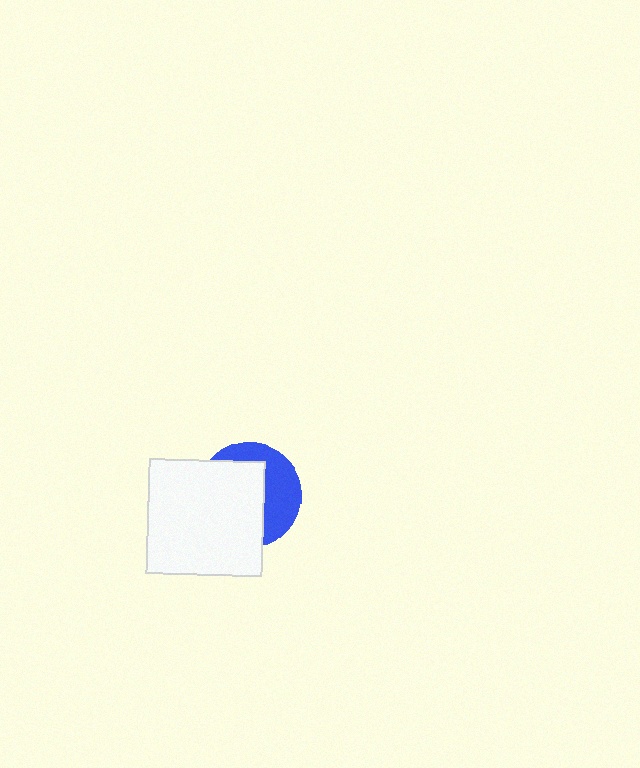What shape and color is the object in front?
The object in front is a white square.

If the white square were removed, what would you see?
You would see the complete blue circle.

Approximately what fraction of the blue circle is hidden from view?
Roughly 59% of the blue circle is hidden behind the white square.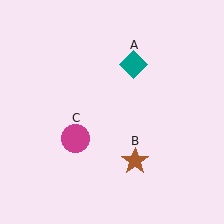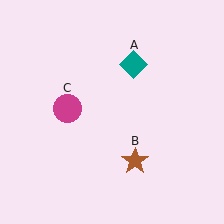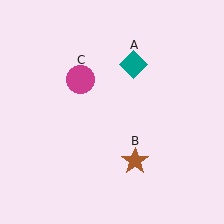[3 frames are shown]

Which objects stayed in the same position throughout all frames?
Teal diamond (object A) and brown star (object B) remained stationary.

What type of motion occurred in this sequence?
The magenta circle (object C) rotated clockwise around the center of the scene.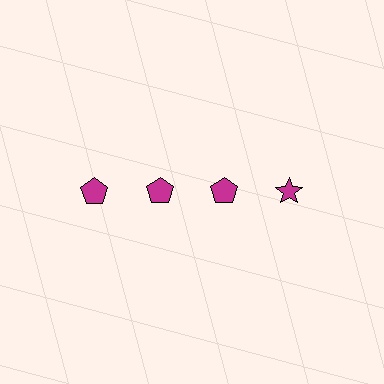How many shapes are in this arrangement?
There are 4 shapes arranged in a grid pattern.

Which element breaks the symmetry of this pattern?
The magenta star in the top row, second from right column breaks the symmetry. All other shapes are magenta pentagons.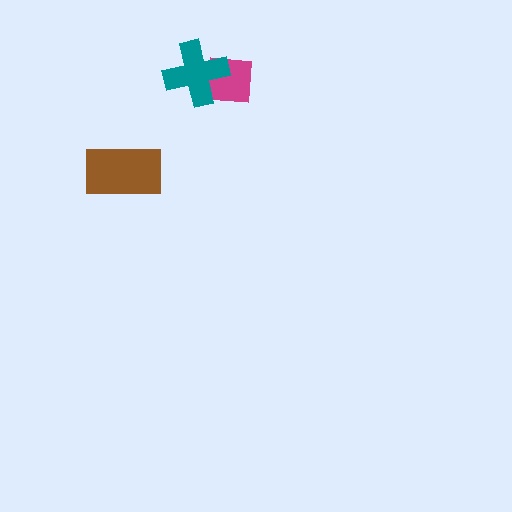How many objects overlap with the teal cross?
1 object overlaps with the teal cross.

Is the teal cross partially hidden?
No, no other shape covers it.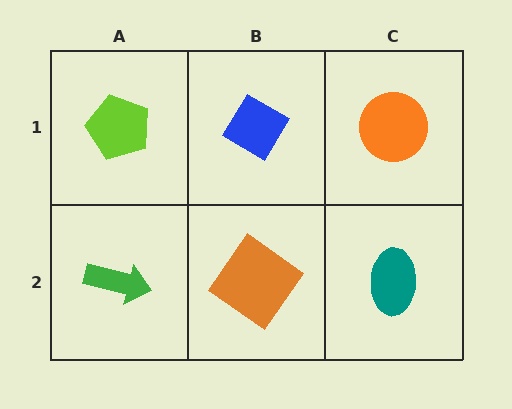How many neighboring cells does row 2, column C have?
2.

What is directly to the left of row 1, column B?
A lime pentagon.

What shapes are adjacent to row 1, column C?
A teal ellipse (row 2, column C), a blue diamond (row 1, column B).